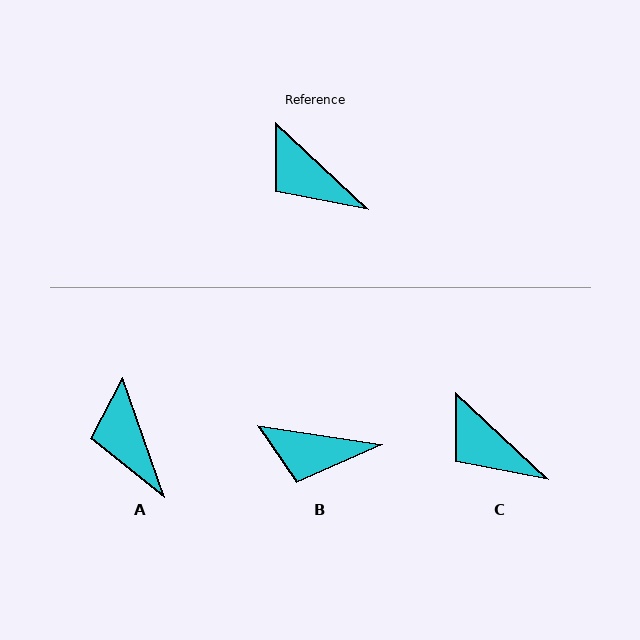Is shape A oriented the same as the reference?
No, it is off by about 28 degrees.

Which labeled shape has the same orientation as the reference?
C.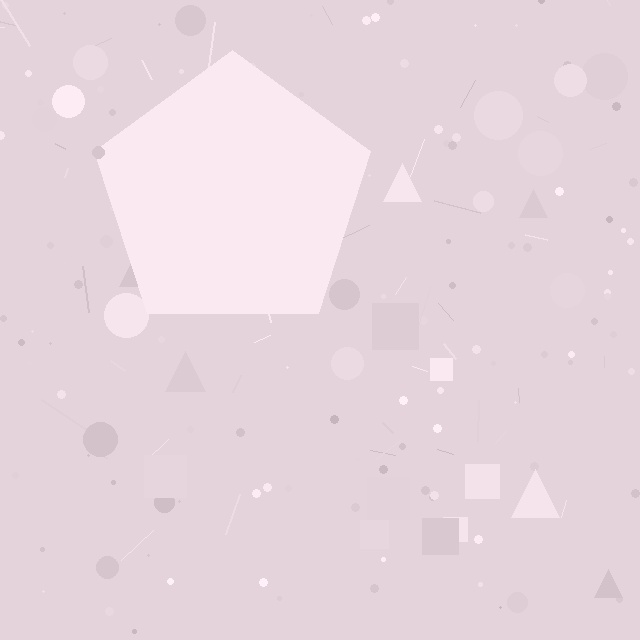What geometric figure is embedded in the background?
A pentagon is embedded in the background.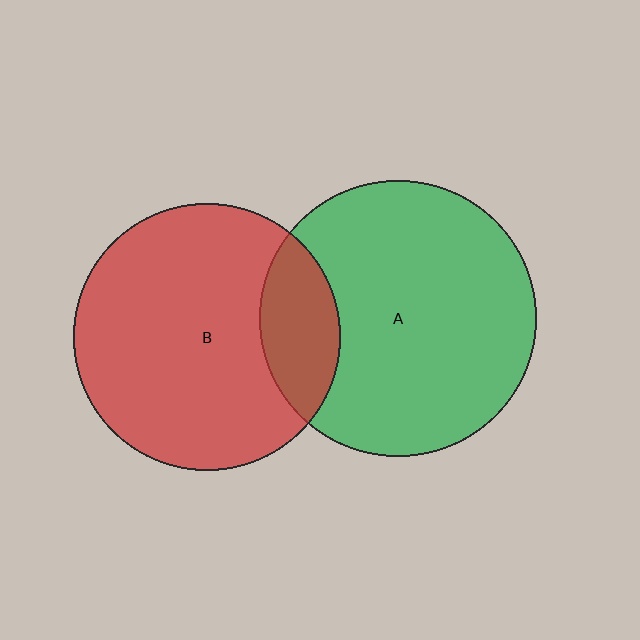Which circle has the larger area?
Circle A (green).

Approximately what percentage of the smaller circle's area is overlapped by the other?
Approximately 20%.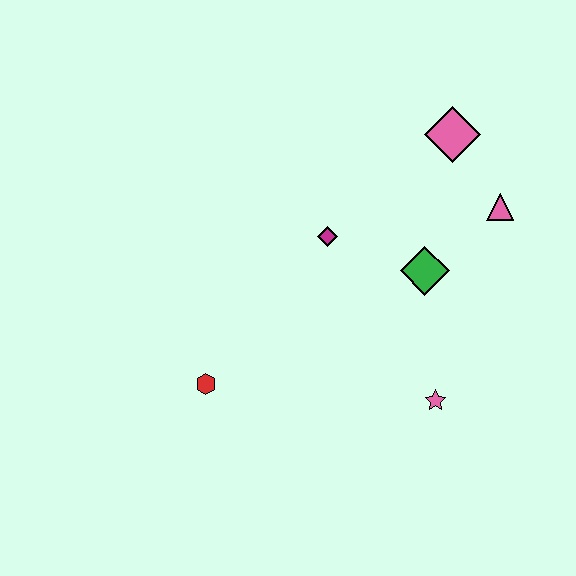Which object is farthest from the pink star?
The pink diamond is farthest from the pink star.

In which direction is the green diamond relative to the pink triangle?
The green diamond is to the left of the pink triangle.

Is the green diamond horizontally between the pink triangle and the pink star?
No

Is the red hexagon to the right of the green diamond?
No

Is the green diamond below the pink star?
No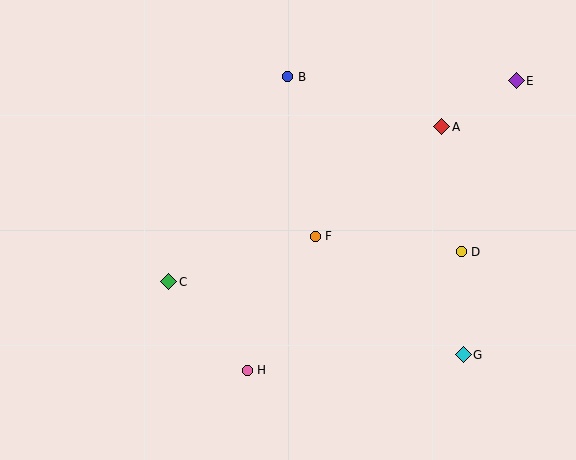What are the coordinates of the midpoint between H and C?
The midpoint between H and C is at (208, 326).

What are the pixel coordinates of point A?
Point A is at (442, 127).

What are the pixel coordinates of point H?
Point H is at (247, 370).